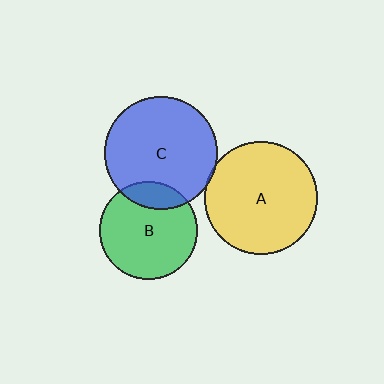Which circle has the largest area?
Circle C (blue).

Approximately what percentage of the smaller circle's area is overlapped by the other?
Approximately 5%.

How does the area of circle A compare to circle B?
Approximately 1.3 times.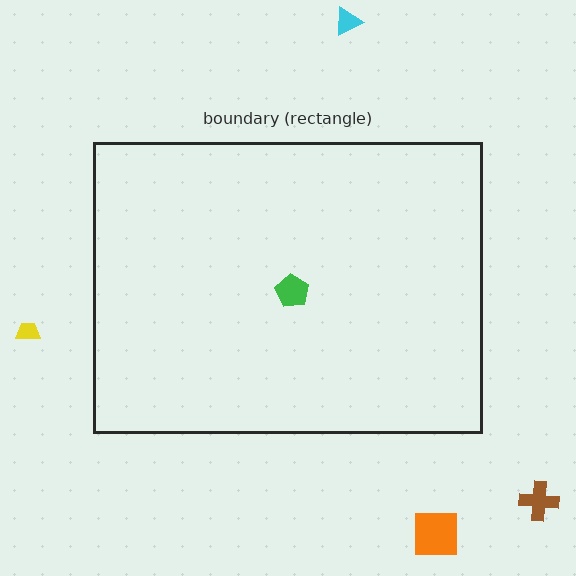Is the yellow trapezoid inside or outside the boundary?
Outside.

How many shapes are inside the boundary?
1 inside, 4 outside.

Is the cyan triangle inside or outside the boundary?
Outside.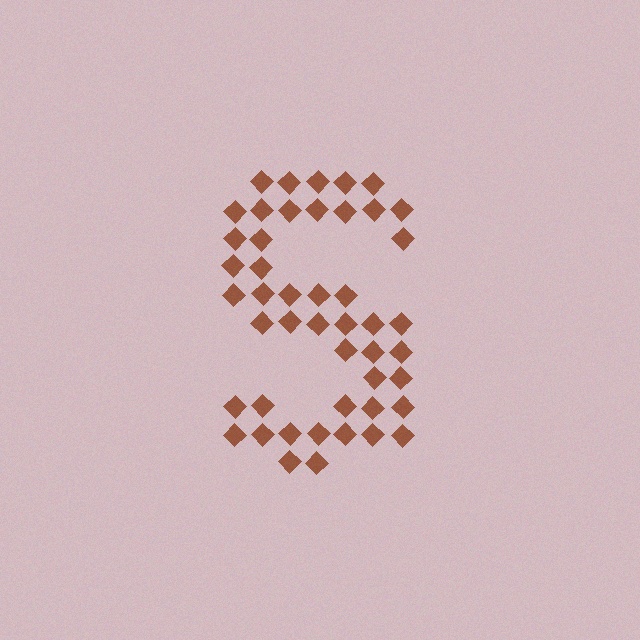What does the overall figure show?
The overall figure shows the letter S.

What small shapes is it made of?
It is made of small diamonds.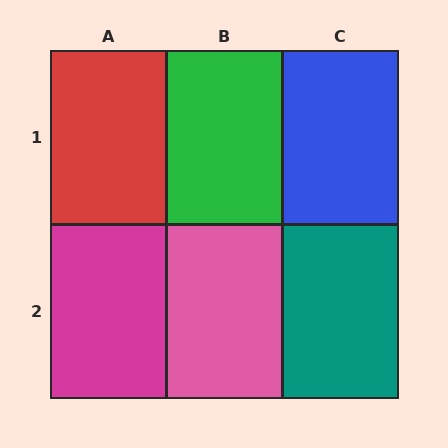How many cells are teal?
1 cell is teal.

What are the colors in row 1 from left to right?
Red, green, blue.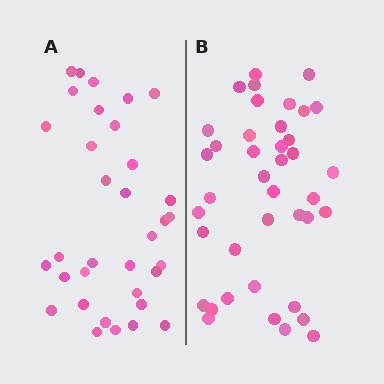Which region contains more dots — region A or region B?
Region B (the right region) has more dots.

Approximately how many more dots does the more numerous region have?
Region B has about 6 more dots than region A.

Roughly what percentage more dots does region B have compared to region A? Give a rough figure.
About 20% more.